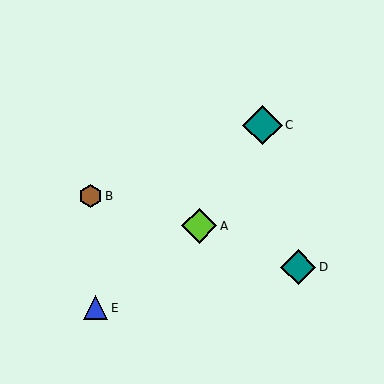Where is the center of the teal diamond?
The center of the teal diamond is at (262, 125).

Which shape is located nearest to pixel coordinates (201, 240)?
The lime diamond (labeled A) at (199, 226) is nearest to that location.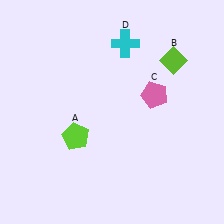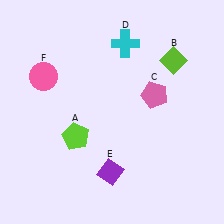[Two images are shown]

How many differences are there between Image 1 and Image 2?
There are 2 differences between the two images.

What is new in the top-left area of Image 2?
A pink circle (F) was added in the top-left area of Image 2.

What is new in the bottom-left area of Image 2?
A purple diamond (E) was added in the bottom-left area of Image 2.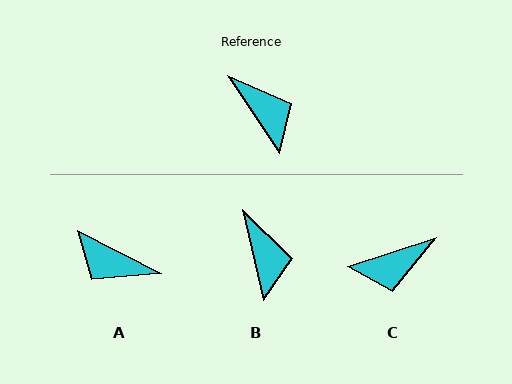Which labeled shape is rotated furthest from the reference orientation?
A, about 151 degrees away.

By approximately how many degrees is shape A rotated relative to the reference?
Approximately 151 degrees clockwise.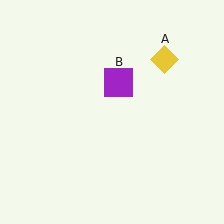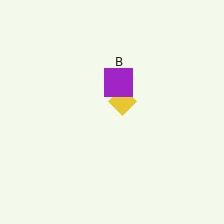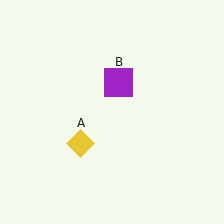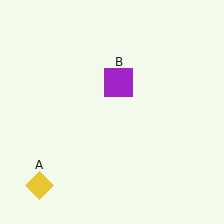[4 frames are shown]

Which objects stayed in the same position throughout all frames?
Purple square (object B) remained stationary.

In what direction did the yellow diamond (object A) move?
The yellow diamond (object A) moved down and to the left.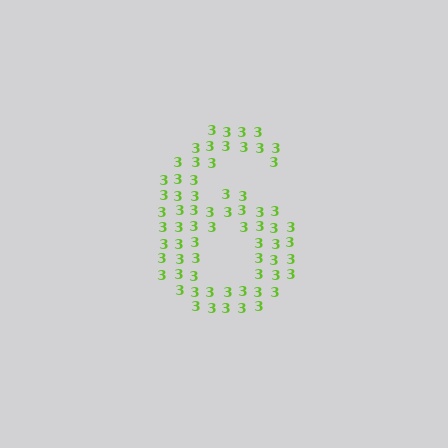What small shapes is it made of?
It is made of small digit 3's.